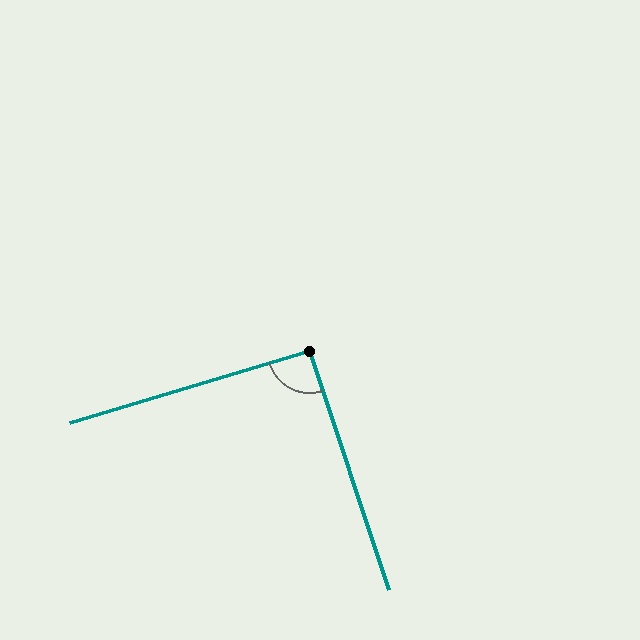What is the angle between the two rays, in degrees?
Approximately 92 degrees.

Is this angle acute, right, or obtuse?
It is approximately a right angle.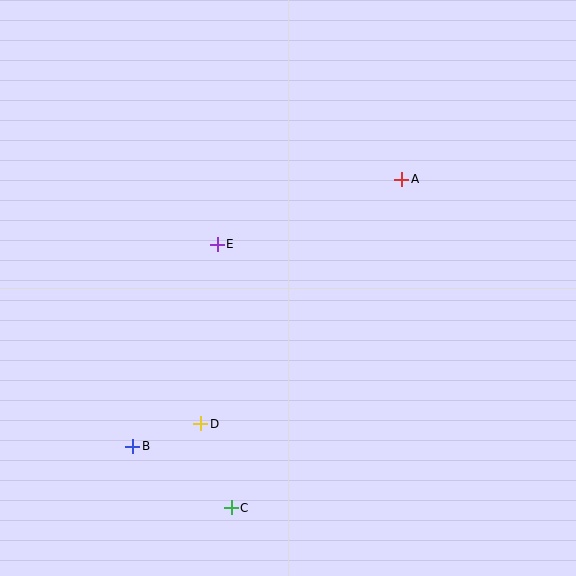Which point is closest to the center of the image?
Point E at (217, 244) is closest to the center.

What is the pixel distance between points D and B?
The distance between D and B is 72 pixels.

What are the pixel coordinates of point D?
Point D is at (201, 424).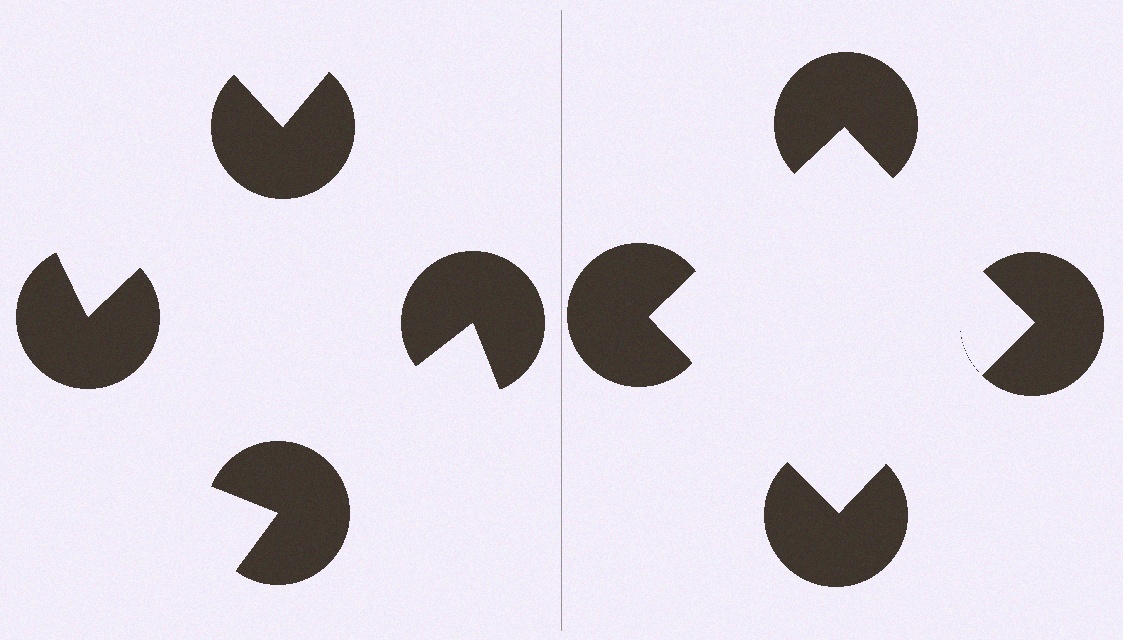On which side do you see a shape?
An illusory square appears on the right side. On the left side the wedge cuts are rotated, so no coherent shape forms.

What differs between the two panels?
The pac-man discs are positioned identically on both sides; only the wedge orientations differ. On the right they align to a square; on the left they are misaligned.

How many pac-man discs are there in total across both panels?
8 — 4 on each side.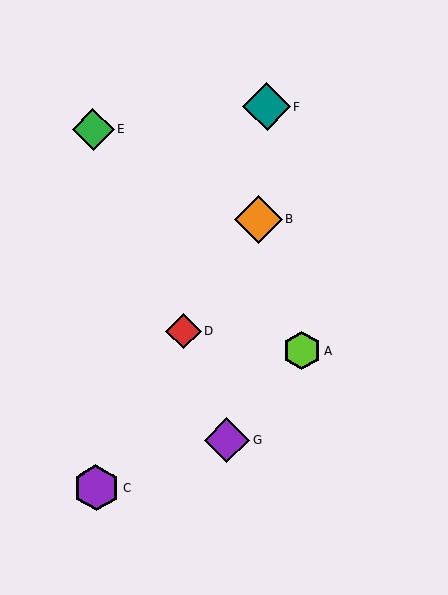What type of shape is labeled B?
Shape B is an orange diamond.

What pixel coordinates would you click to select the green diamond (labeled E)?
Click at (93, 130) to select the green diamond E.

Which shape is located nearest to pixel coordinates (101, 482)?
The purple hexagon (labeled C) at (96, 488) is nearest to that location.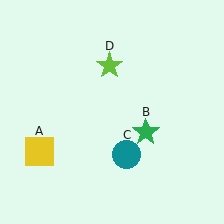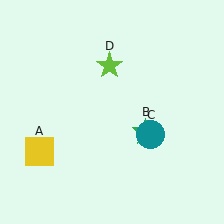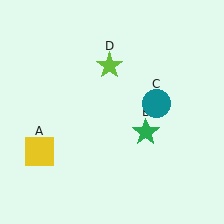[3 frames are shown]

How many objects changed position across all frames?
1 object changed position: teal circle (object C).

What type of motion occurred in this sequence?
The teal circle (object C) rotated counterclockwise around the center of the scene.